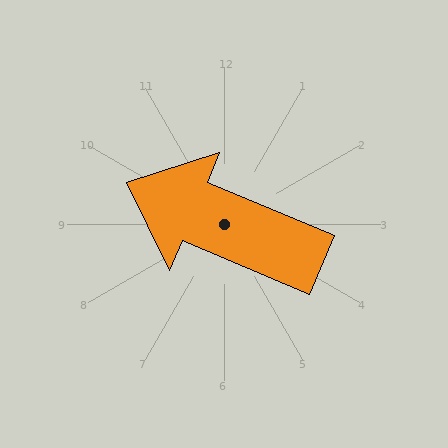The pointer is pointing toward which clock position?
Roughly 10 o'clock.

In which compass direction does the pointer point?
Northwest.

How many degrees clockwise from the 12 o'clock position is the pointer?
Approximately 293 degrees.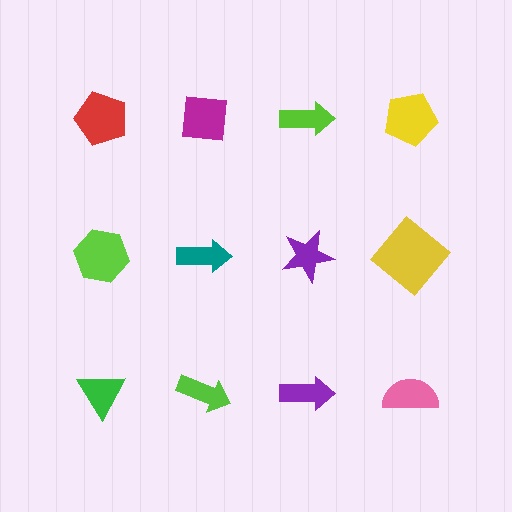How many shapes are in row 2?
4 shapes.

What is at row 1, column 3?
A lime arrow.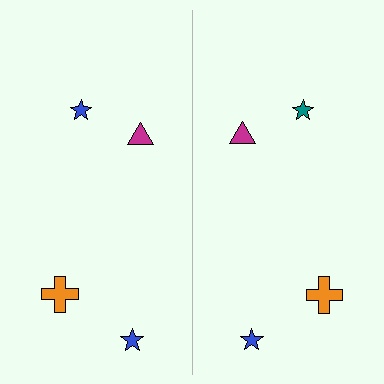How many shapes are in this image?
There are 8 shapes in this image.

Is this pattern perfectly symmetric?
No, the pattern is not perfectly symmetric. The teal star on the right side breaks the symmetry — its mirror counterpart is blue.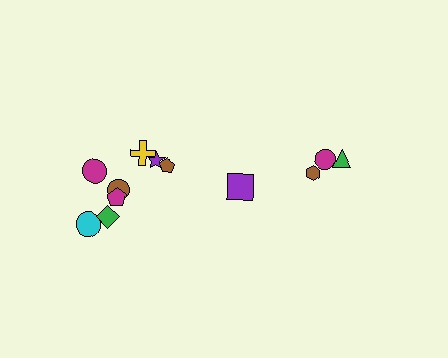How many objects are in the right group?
There are 4 objects.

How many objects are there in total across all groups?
There are 12 objects.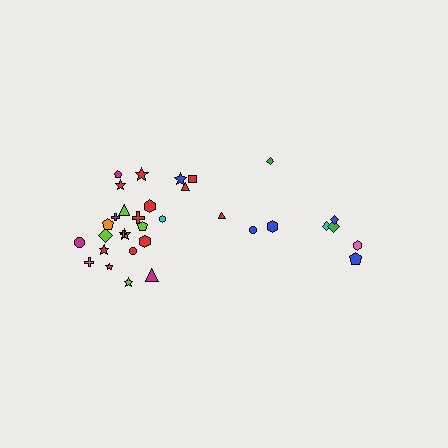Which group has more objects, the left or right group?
The left group.